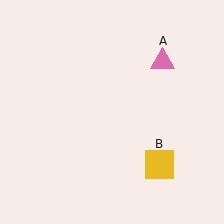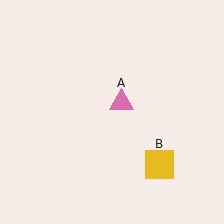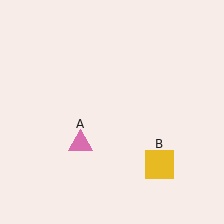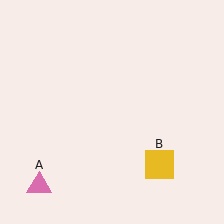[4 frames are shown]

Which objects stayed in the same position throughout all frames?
Yellow square (object B) remained stationary.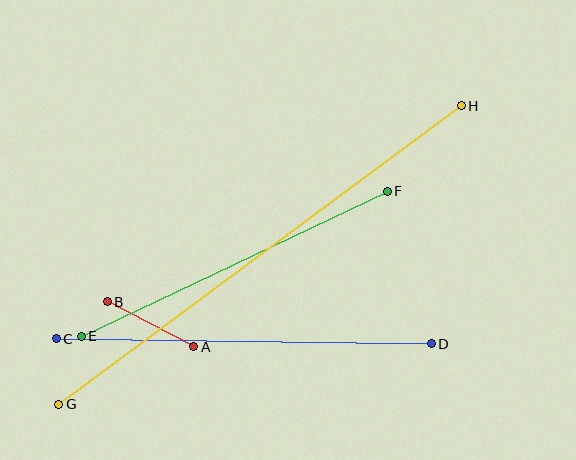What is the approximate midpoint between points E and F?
The midpoint is at approximately (234, 264) pixels.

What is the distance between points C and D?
The distance is approximately 375 pixels.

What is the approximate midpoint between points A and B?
The midpoint is at approximately (151, 324) pixels.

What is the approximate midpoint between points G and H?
The midpoint is at approximately (260, 255) pixels.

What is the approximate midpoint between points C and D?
The midpoint is at approximately (244, 341) pixels.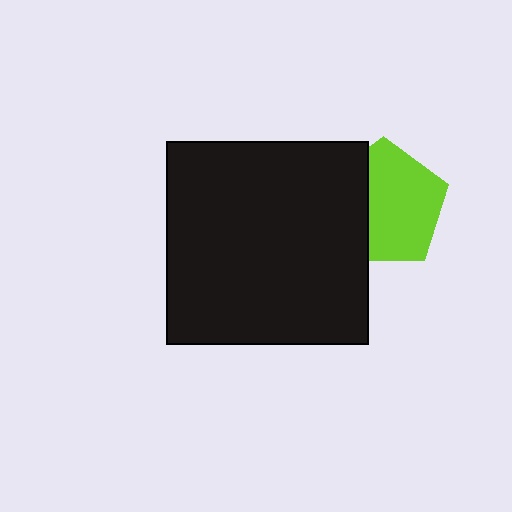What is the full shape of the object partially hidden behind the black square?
The partially hidden object is a lime pentagon.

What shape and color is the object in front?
The object in front is a black square.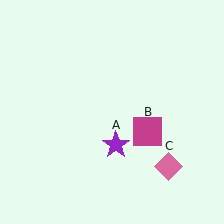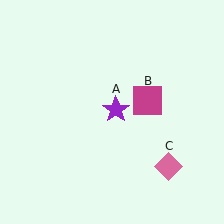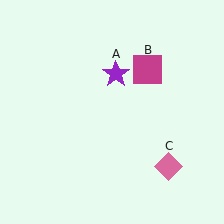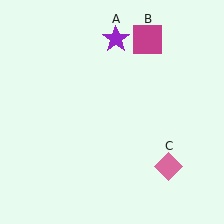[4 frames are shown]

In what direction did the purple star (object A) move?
The purple star (object A) moved up.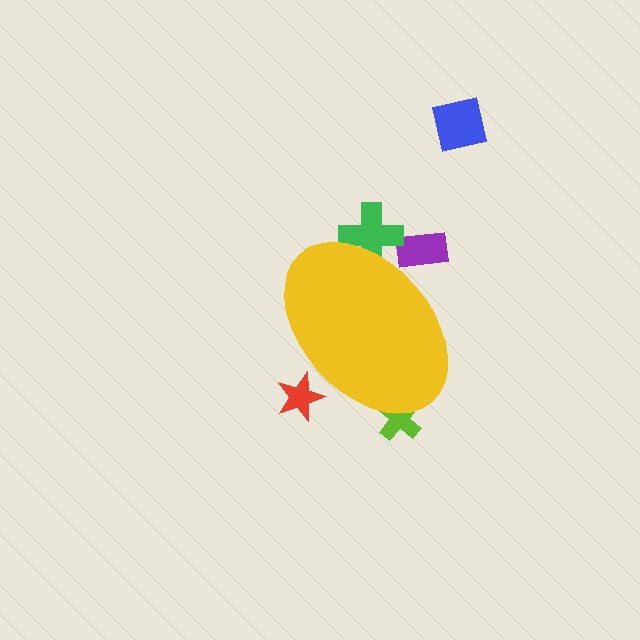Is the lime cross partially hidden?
Yes, the lime cross is partially hidden behind the yellow ellipse.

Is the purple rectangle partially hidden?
Yes, the purple rectangle is partially hidden behind the yellow ellipse.